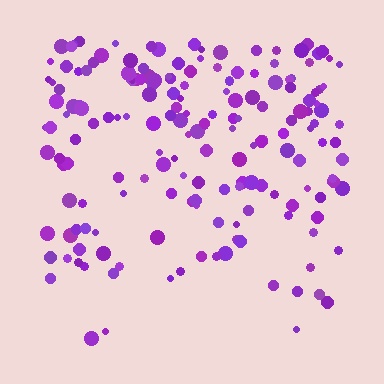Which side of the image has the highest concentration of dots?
The top.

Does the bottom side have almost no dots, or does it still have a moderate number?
Still a moderate number, just noticeably fewer than the top.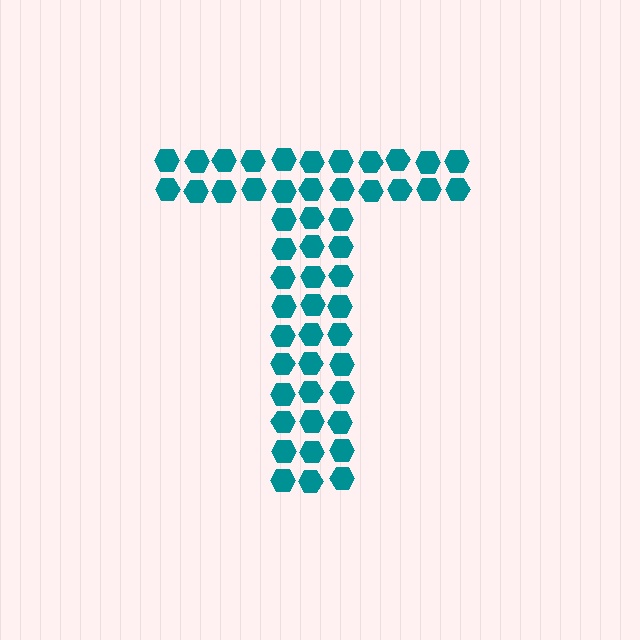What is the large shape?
The large shape is the letter T.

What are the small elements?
The small elements are hexagons.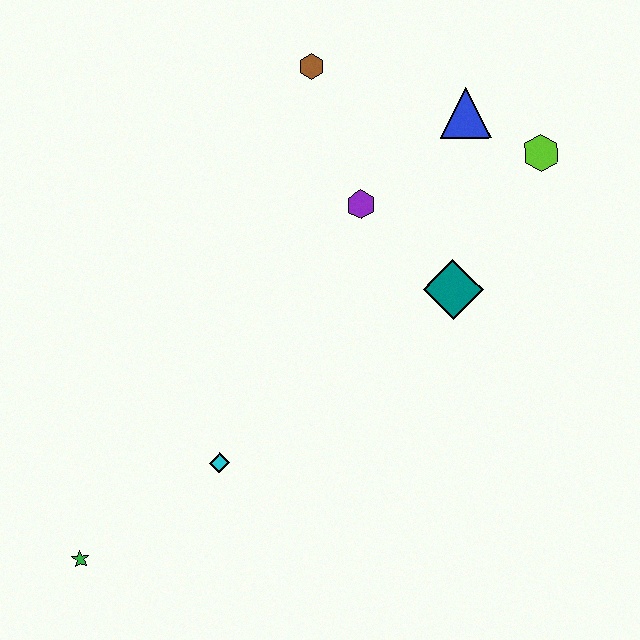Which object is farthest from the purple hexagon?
The green star is farthest from the purple hexagon.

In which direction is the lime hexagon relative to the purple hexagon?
The lime hexagon is to the right of the purple hexagon.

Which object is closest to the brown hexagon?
The purple hexagon is closest to the brown hexagon.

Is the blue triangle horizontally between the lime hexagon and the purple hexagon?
Yes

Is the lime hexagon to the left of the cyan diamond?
No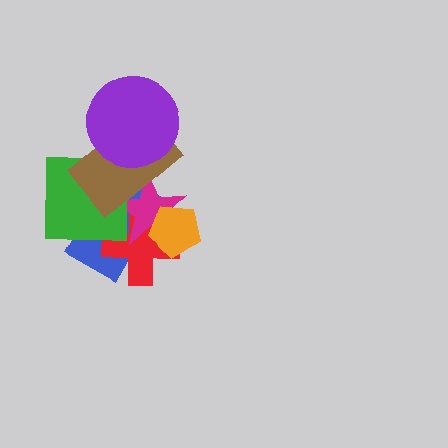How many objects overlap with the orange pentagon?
3 objects overlap with the orange pentagon.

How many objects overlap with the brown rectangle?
4 objects overlap with the brown rectangle.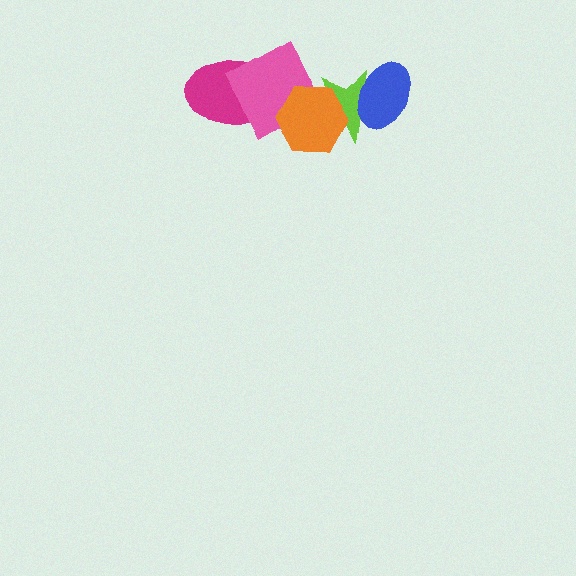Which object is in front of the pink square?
The orange hexagon is in front of the pink square.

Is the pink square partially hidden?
Yes, it is partially covered by another shape.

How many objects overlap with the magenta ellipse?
1 object overlaps with the magenta ellipse.